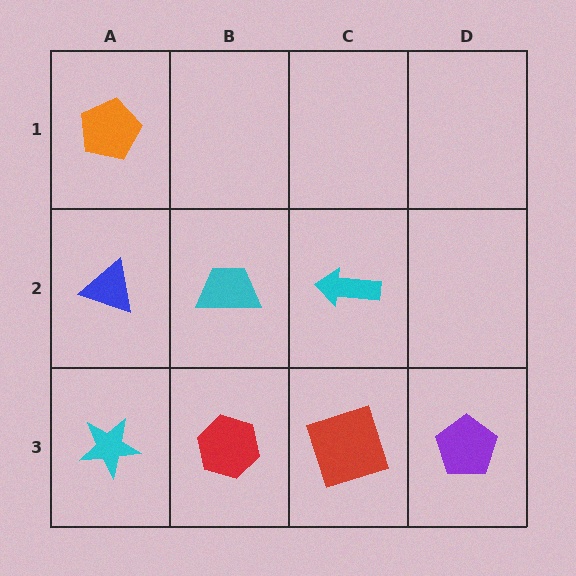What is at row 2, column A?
A blue triangle.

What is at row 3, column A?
A cyan star.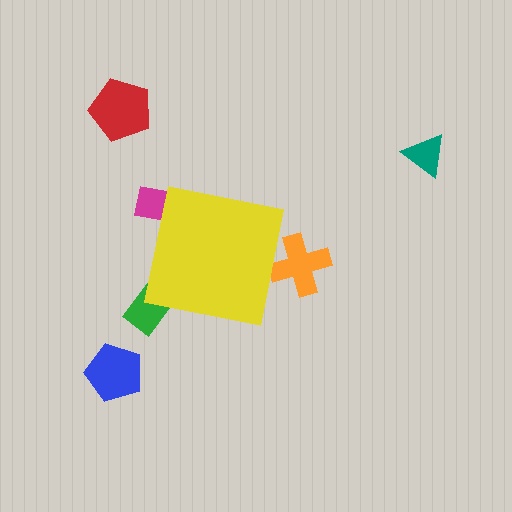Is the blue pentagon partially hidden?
No, the blue pentagon is fully visible.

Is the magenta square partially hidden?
Yes, the magenta square is partially hidden behind the yellow square.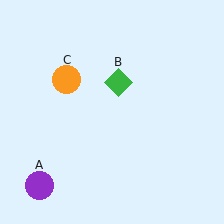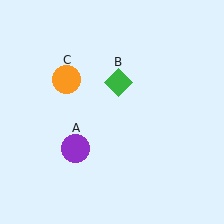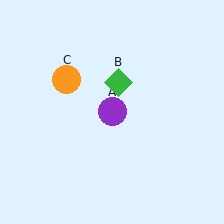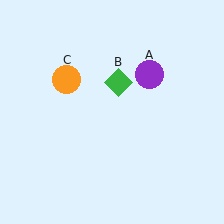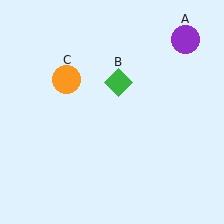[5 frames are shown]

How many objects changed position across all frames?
1 object changed position: purple circle (object A).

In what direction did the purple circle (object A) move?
The purple circle (object A) moved up and to the right.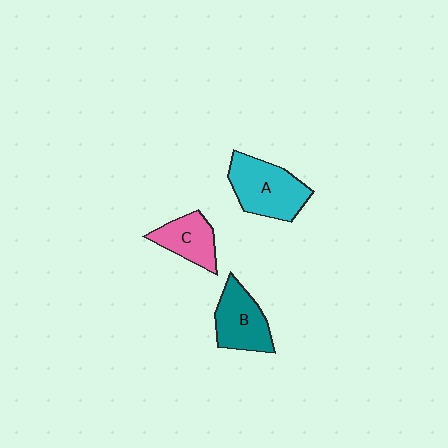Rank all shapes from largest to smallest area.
From largest to smallest: A (cyan), B (teal), C (pink).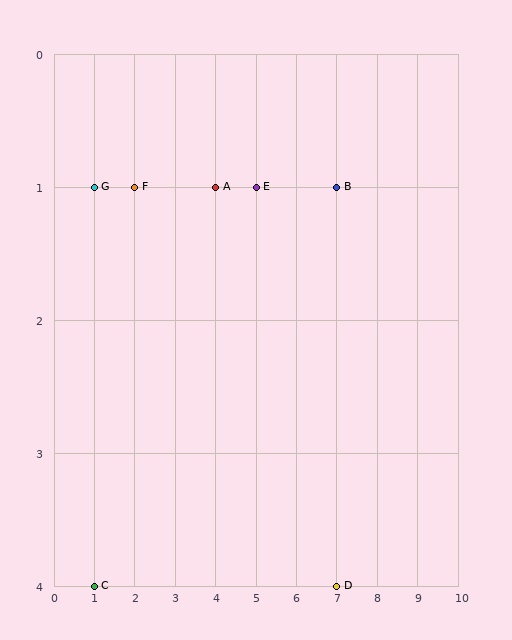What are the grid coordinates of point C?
Point C is at grid coordinates (1, 4).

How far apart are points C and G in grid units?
Points C and G are 3 rows apart.